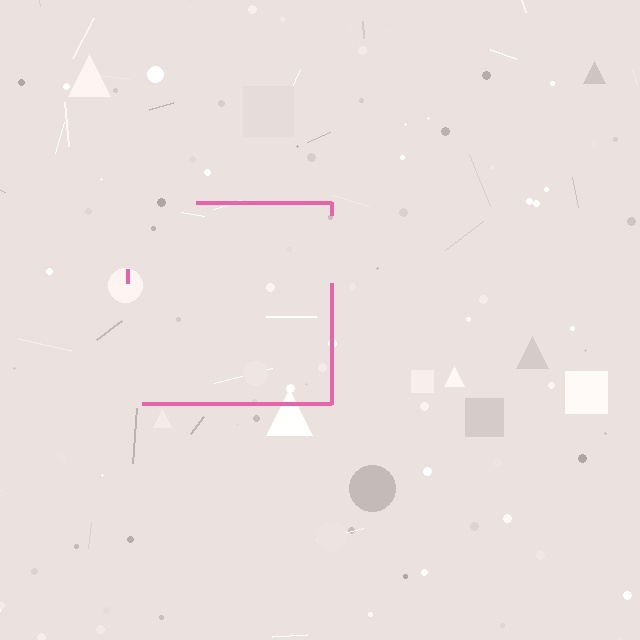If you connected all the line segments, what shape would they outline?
They would outline a square.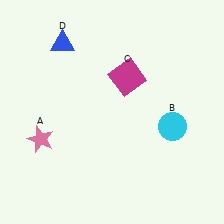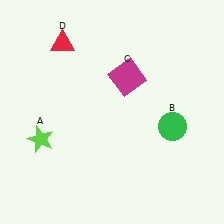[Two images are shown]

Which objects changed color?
A changed from pink to lime. B changed from cyan to green. D changed from blue to red.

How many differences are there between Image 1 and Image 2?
There are 3 differences between the two images.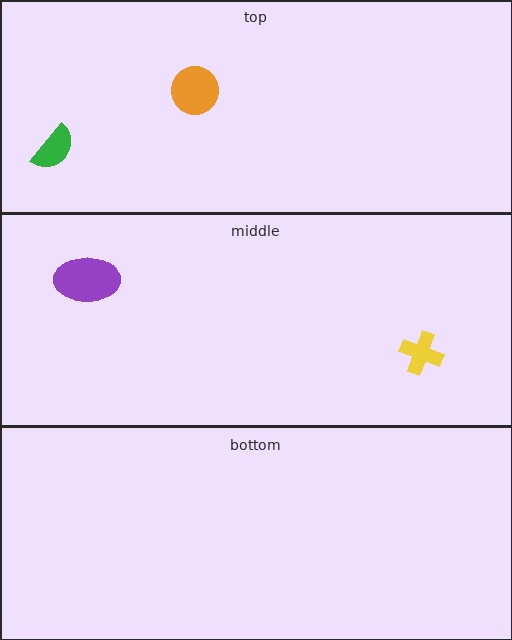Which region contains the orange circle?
The top region.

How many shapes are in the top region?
2.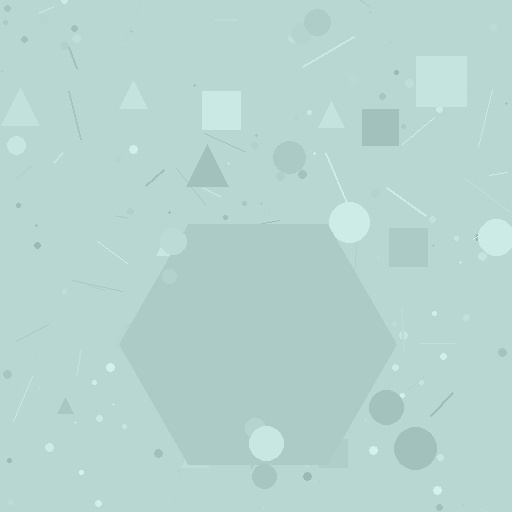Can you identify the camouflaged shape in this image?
The camouflaged shape is a hexagon.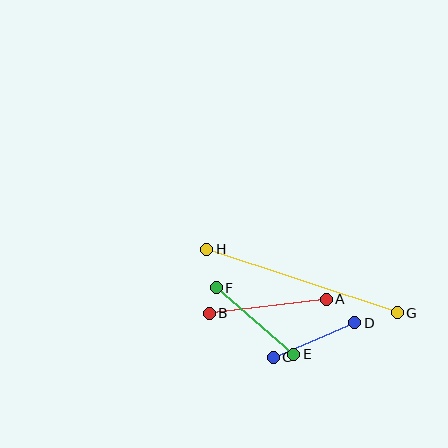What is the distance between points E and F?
The distance is approximately 102 pixels.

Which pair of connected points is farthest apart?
Points G and H are farthest apart.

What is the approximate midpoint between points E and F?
The midpoint is at approximately (255, 321) pixels.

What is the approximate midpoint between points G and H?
The midpoint is at approximately (302, 281) pixels.